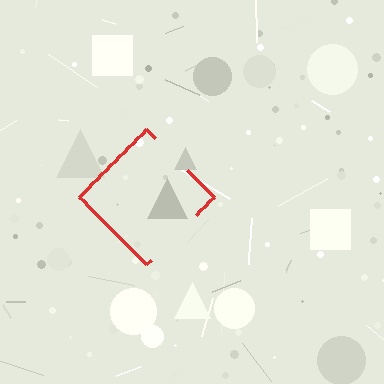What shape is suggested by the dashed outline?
The dashed outline suggests a diamond.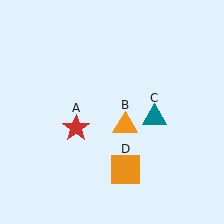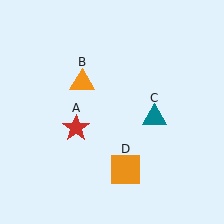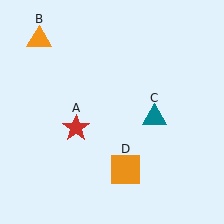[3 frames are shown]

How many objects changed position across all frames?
1 object changed position: orange triangle (object B).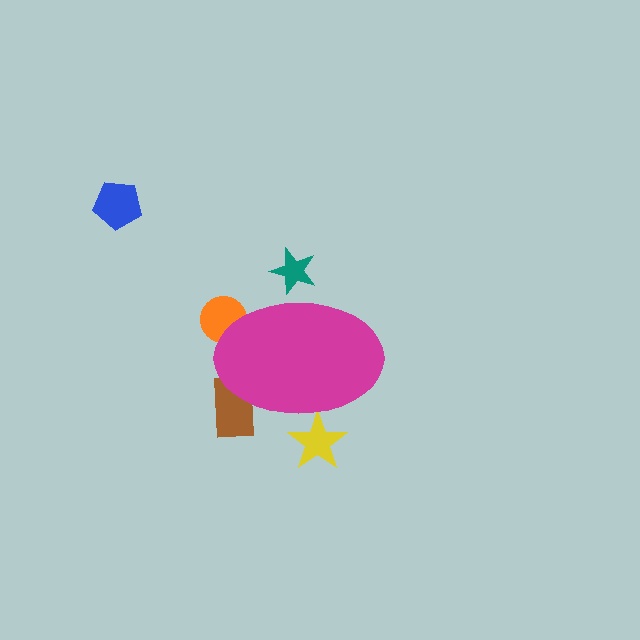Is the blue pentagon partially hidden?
No, the blue pentagon is fully visible.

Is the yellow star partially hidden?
Yes, the yellow star is partially hidden behind the magenta ellipse.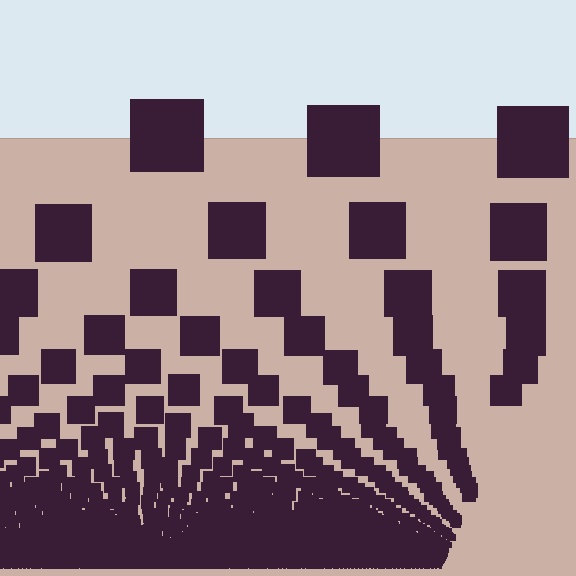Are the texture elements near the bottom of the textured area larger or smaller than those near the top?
Smaller. The gradient is inverted — elements near the bottom are smaller and denser.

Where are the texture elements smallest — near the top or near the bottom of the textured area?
Near the bottom.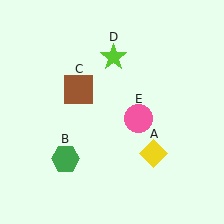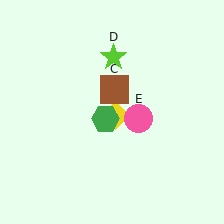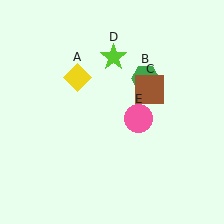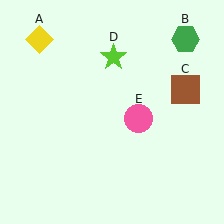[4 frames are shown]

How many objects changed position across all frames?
3 objects changed position: yellow diamond (object A), green hexagon (object B), brown square (object C).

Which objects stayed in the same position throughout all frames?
Lime star (object D) and pink circle (object E) remained stationary.